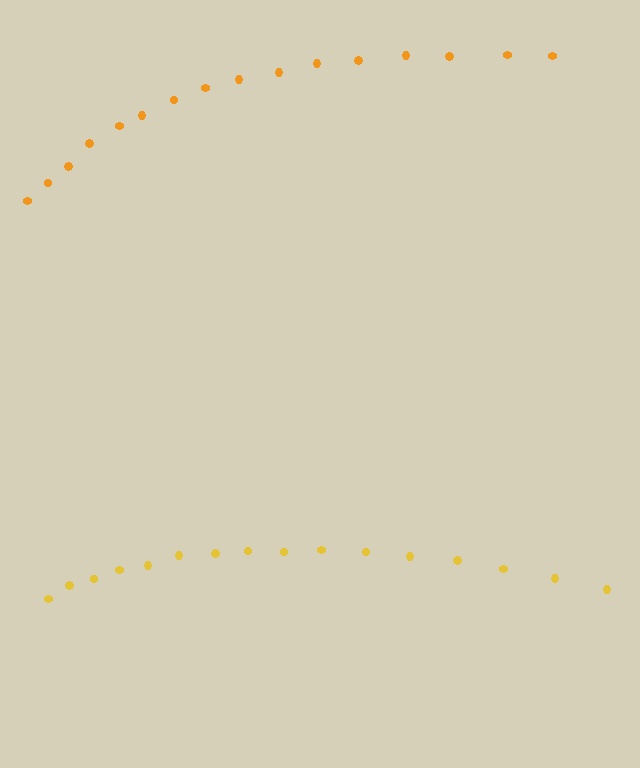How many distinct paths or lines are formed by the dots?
There are 2 distinct paths.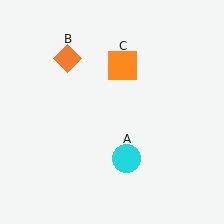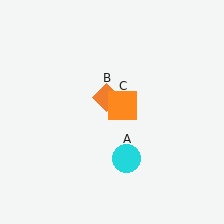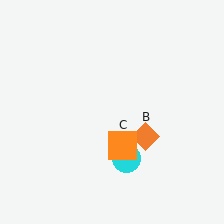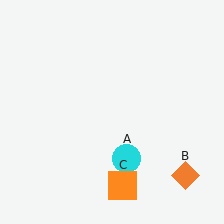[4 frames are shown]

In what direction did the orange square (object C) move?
The orange square (object C) moved down.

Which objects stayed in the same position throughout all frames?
Cyan circle (object A) remained stationary.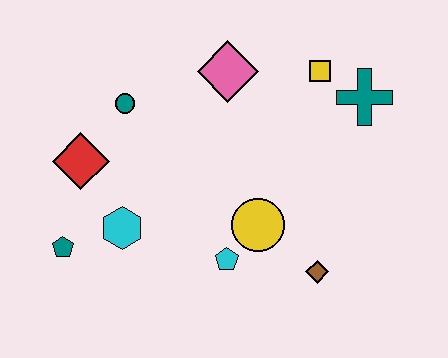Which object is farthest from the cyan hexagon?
The teal cross is farthest from the cyan hexagon.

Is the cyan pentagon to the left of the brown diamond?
Yes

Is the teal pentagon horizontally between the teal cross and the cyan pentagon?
No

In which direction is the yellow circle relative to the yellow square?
The yellow circle is below the yellow square.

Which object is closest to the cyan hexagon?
The teal pentagon is closest to the cyan hexagon.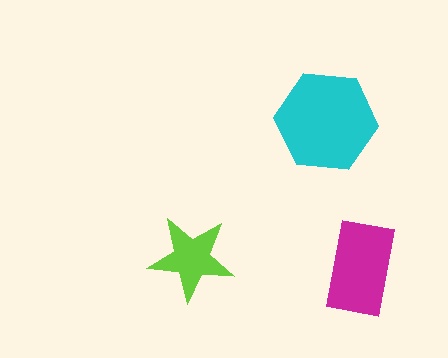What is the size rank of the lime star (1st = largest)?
3rd.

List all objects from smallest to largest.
The lime star, the magenta rectangle, the cyan hexagon.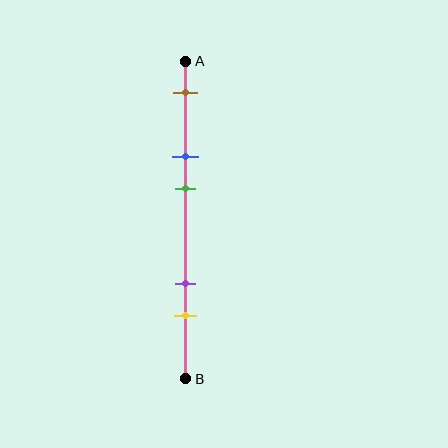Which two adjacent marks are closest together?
The blue and green marks are the closest adjacent pair.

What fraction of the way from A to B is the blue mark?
The blue mark is approximately 30% (0.3) of the way from A to B.